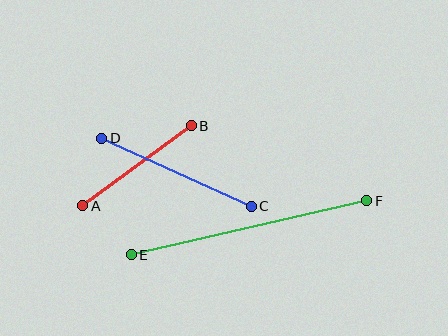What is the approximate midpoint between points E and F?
The midpoint is at approximately (249, 228) pixels.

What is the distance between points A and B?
The distance is approximately 135 pixels.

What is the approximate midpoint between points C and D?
The midpoint is at approximately (176, 172) pixels.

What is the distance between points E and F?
The distance is approximately 242 pixels.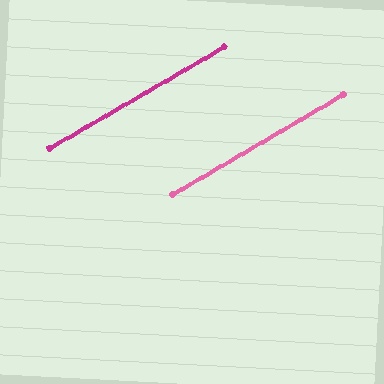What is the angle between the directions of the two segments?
Approximately 0 degrees.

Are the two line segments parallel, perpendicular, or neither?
Parallel — their directions differ by only 0.3°.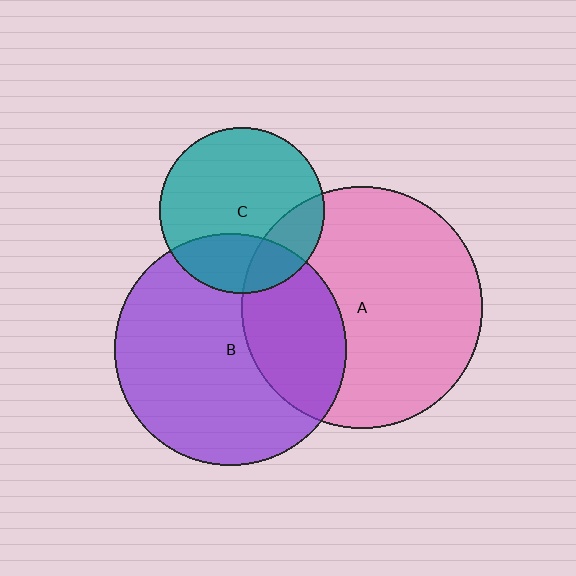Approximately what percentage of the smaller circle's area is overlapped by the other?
Approximately 20%.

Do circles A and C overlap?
Yes.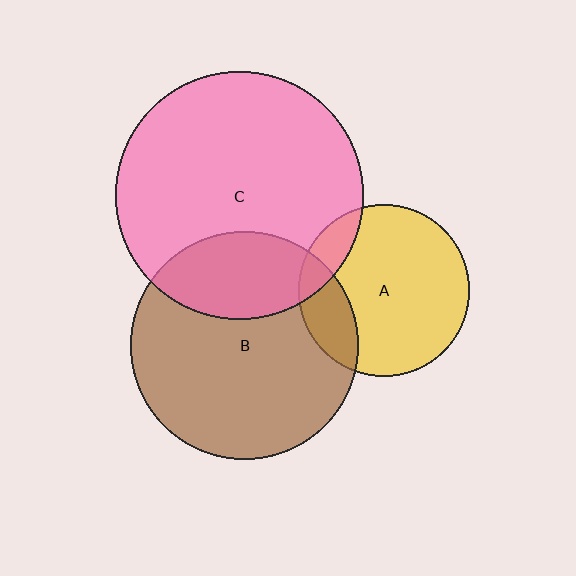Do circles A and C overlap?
Yes.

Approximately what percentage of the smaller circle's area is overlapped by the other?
Approximately 15%.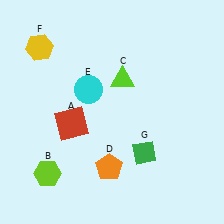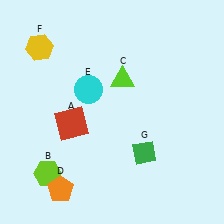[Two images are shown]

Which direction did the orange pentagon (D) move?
The orange pentagon (D) moved left.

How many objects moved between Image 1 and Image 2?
1 object moved between the two images.